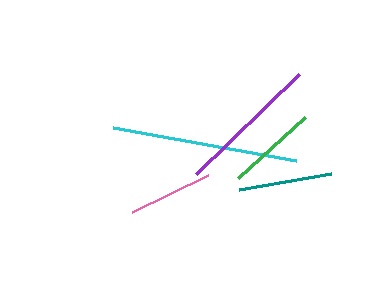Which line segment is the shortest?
The pink line is the shortest at approximately 84 pixels.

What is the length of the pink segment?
The pink segment is approximately 84 pixels long.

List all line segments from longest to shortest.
From longest to shortest: cyan, purple, teal, green, pink.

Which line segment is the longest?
The cyan line is the longest at approximately 187 pixels.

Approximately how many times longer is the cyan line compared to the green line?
The cyan line is approximately 2.1 times the length of the green line.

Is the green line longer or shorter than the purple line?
The purple line is longer than the green line.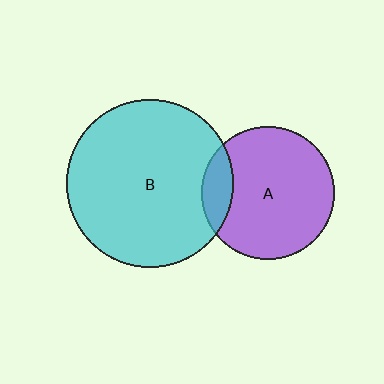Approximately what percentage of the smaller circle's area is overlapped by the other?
Approximately 15%.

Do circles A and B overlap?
Yes.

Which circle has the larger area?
Circle B (cyan).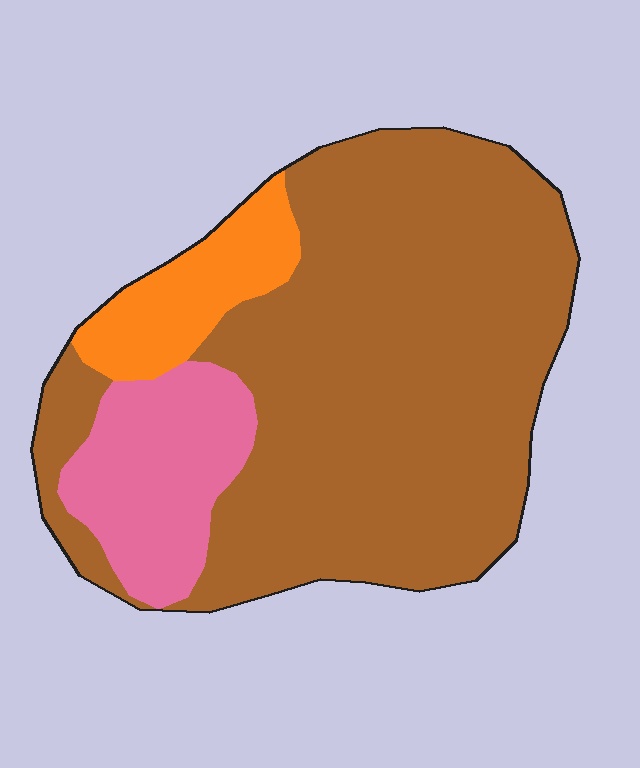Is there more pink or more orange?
Pink.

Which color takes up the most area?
Brown, at roughly 75%.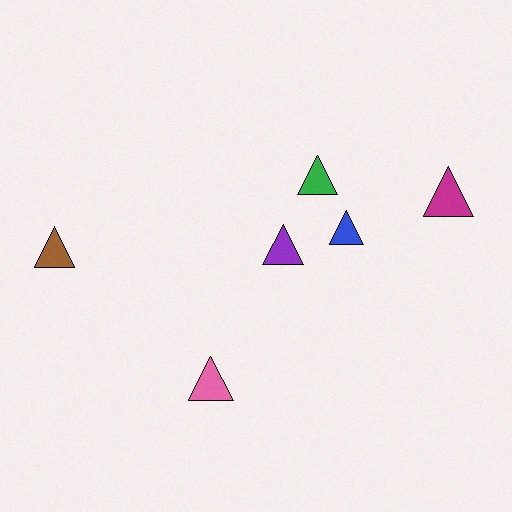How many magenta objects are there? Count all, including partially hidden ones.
There is 1 magenta object.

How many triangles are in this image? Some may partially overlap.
There are 6 triangles.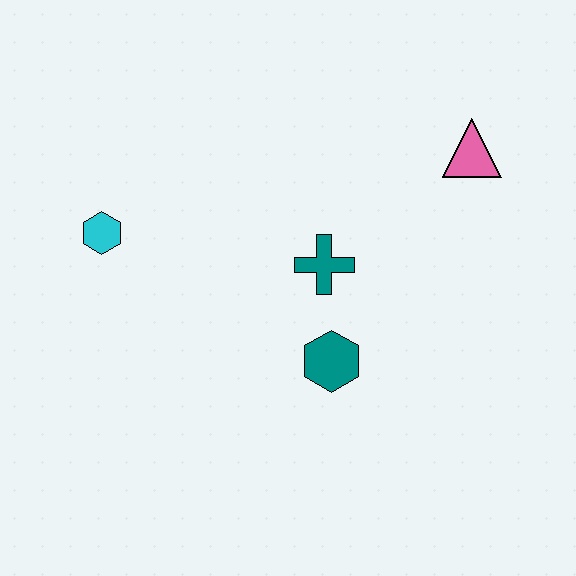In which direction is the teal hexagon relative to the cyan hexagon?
The teal hexagon is to the right of the cyan hexagon.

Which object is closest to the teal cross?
The teal hexagon is closest to the teal cross.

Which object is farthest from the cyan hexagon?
The pink triangle is farthest from the cyan hexagon.